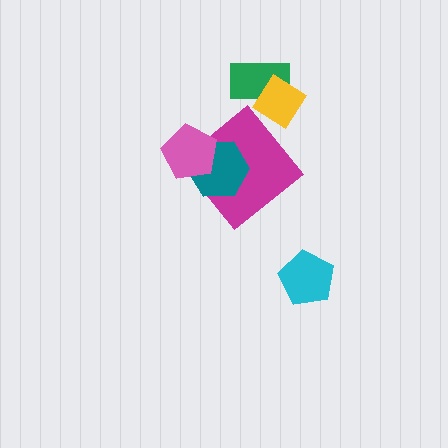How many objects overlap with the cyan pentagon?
0 objects overlap with the cyan pentagon.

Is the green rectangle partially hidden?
Yes, it is partially covered by another shape.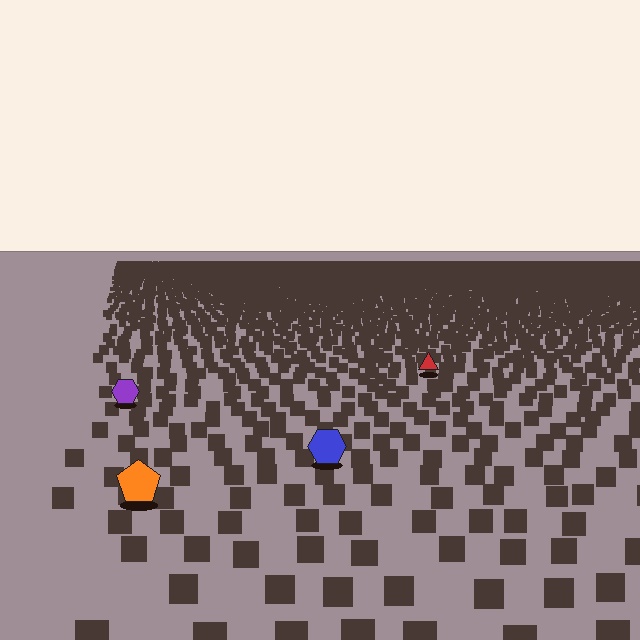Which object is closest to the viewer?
The orange pentagon is closest. The texture marks near it are larger and more spread out.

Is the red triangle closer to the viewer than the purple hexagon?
No. The purple hexagon is closer — you can tell from the texture gradient: the ground texture is coarser near it.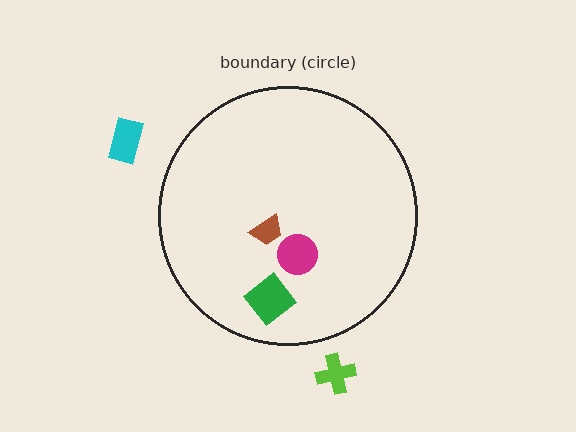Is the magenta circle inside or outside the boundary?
Inside.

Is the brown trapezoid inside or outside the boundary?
Inside.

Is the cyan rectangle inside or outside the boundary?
Outside.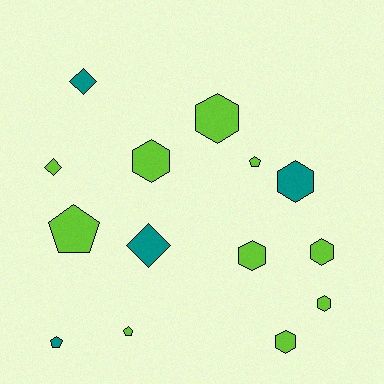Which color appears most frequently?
Lime, with 10 objects.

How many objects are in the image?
There are 14 objects.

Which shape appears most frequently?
Hexagon, with 7 objects.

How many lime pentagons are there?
There are 3 lime pentagons.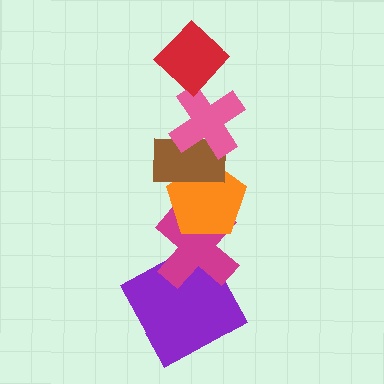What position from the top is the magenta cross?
The magenta cross is 5th from the top.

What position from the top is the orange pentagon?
The orange pentagon is 4th from the top.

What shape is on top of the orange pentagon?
The brown rectangle is on top of the orange pentagon.